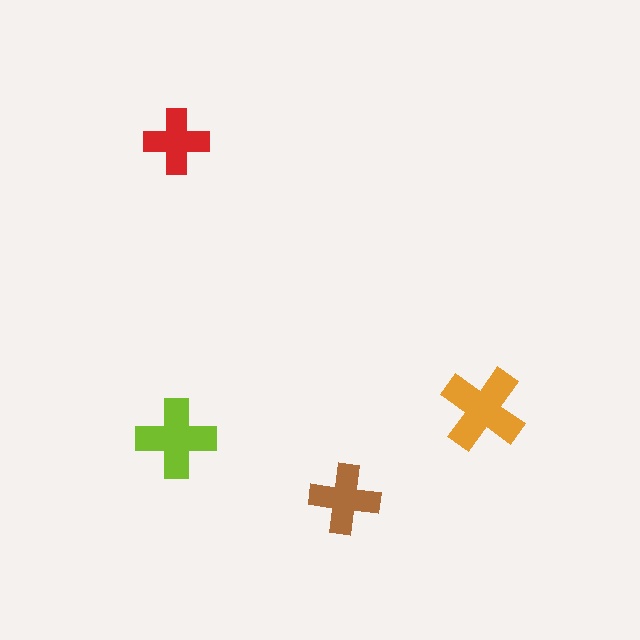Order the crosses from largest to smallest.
the orange one, the lime one, the brown one, the red one.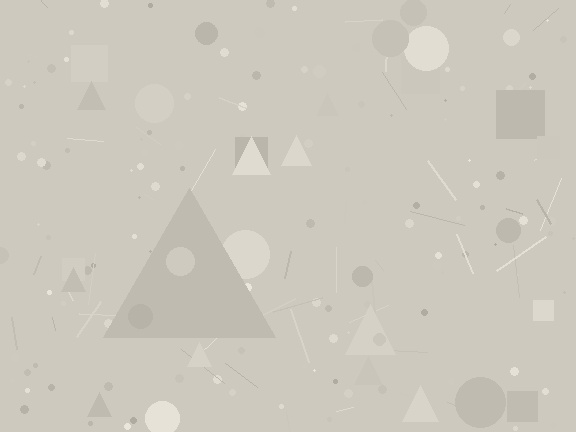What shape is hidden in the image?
A triangle is hidden in the image.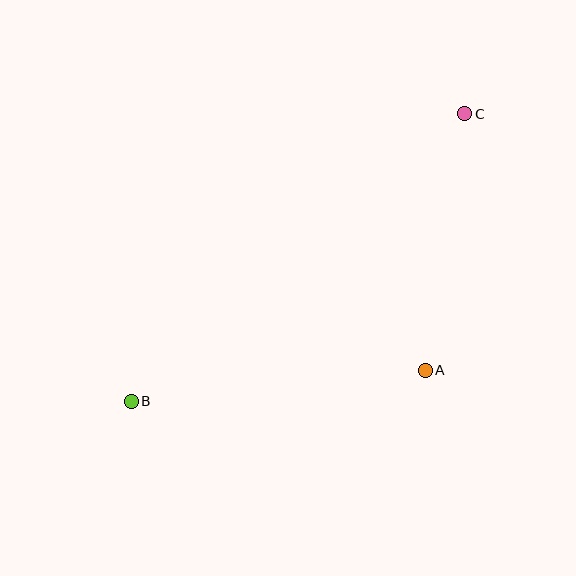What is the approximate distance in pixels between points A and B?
The distance between A and B is approximately 296 pixels.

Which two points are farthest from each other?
Points B and C are farthest from each other.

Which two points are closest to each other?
Points A and C are closest to each other.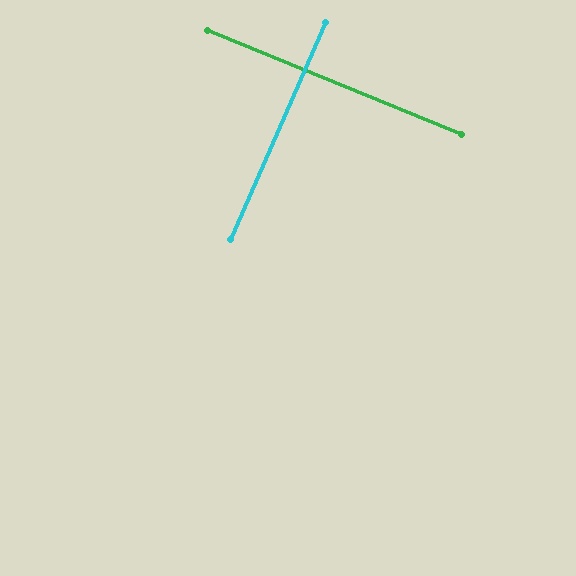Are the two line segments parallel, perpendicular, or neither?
Perpendicular — they meet at approximately 89°.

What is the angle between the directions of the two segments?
Approximately 89 degrees.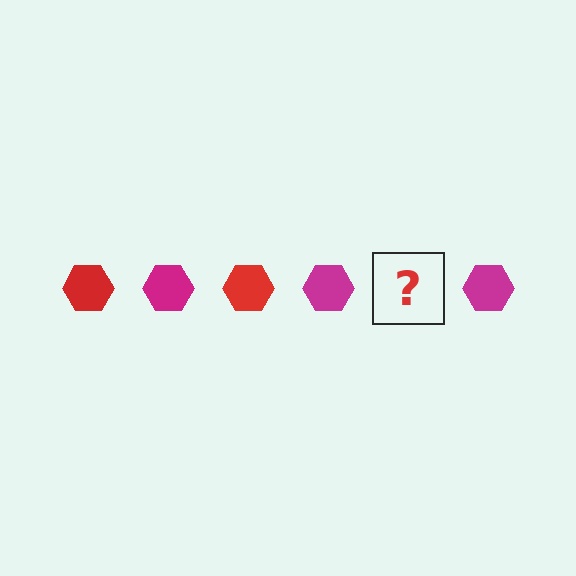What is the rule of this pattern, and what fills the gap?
The rule is that the pattern cycles through red, magenta hexagons. The gap should be filled with a red hexagon.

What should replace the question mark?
The question mark should be replaced with a red hexagon.